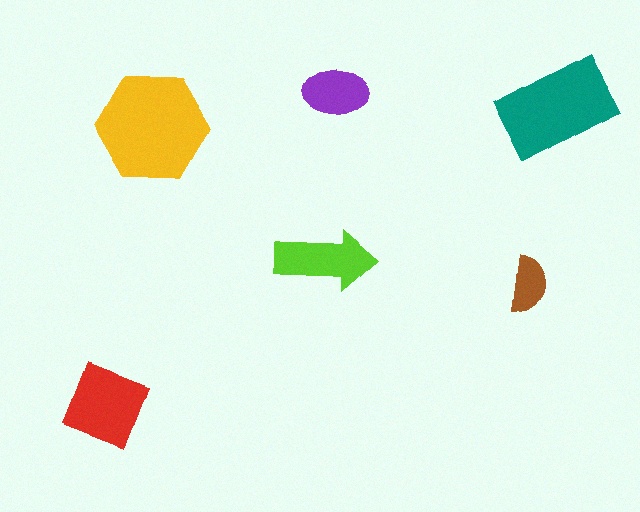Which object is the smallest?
The brown semicircle.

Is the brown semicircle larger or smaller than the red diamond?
Smaller.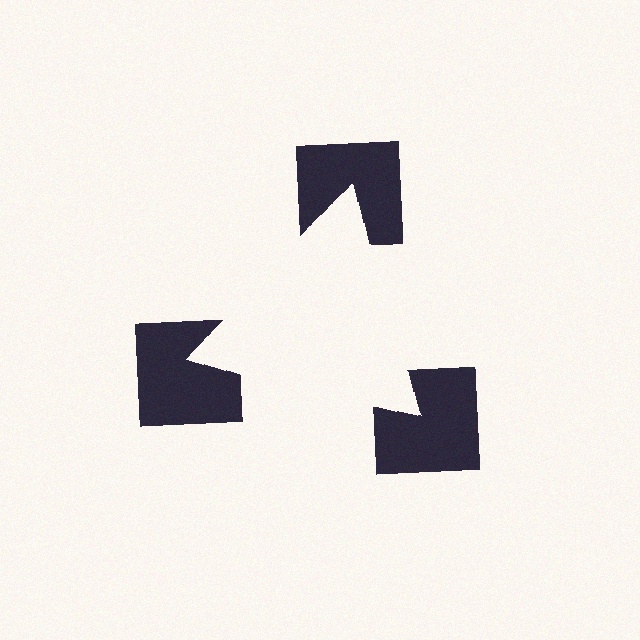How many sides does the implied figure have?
3 sides.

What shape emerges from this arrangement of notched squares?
An illusory triangle — its edges are inferred from the aligned wedge cuts in the notched squares, not physically drawn.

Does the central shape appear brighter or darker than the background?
It typically appears slightly brighter than the background, even though no actual brightness change is drawn.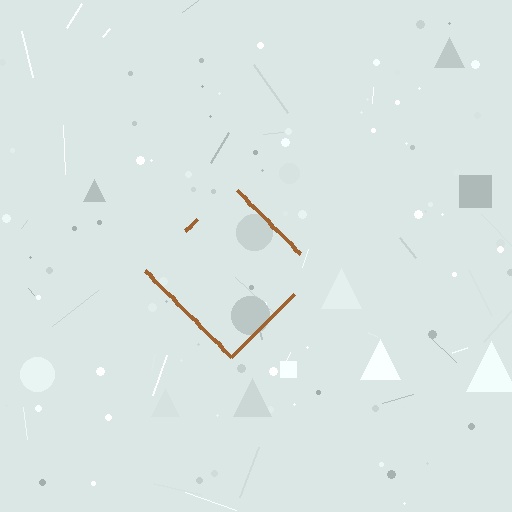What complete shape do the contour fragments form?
The contour fragments form a diamond.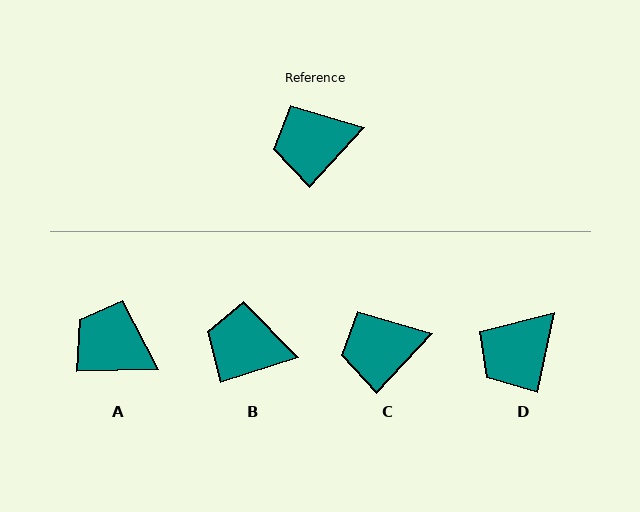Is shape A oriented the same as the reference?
No, it is off by about 46 degrees.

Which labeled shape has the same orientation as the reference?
C.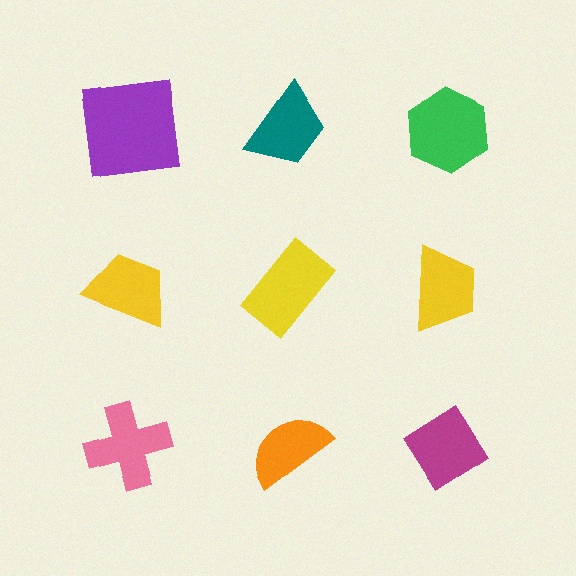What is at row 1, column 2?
A teal trapezoid.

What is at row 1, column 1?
A purple square.